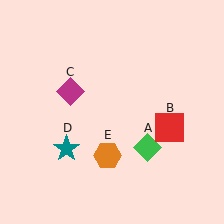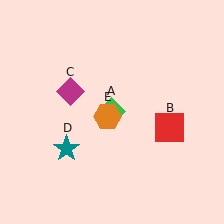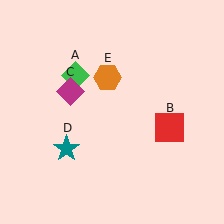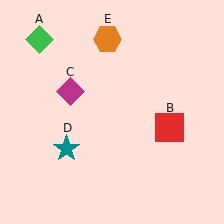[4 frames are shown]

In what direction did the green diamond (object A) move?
The green diamond (object A) moved up and to the left.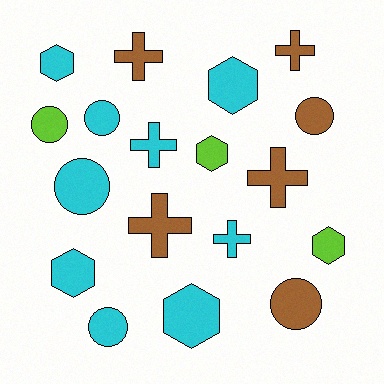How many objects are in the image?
There are 18 objects.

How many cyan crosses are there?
There are 2 cyan crosses.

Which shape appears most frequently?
Cross, with 6 objects.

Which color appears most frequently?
Cyan, with 9 objects.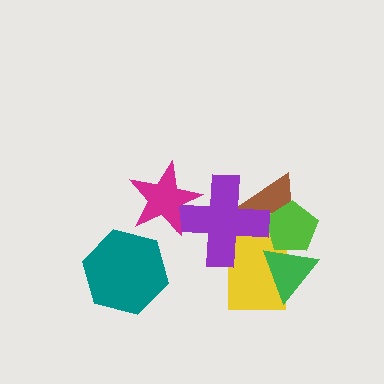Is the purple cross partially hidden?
Yes, it is partially covered by another shape.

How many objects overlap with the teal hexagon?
0 objects overlap with the teal hexagon.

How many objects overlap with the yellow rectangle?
4 objects overlap with the yellow rectangle.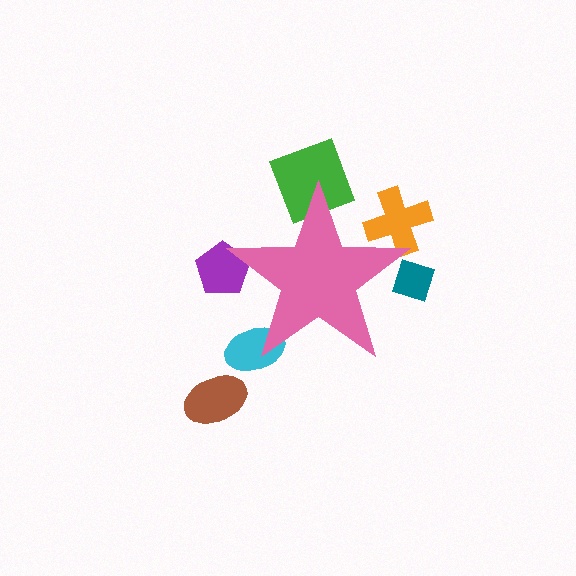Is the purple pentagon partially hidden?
Yes, the purple pentagon is partially hidden behind the pink star.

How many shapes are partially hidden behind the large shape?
5 shapes are partially hidden.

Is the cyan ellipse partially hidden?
Yes, the cyan ellipse is partially hidden behind the pink star.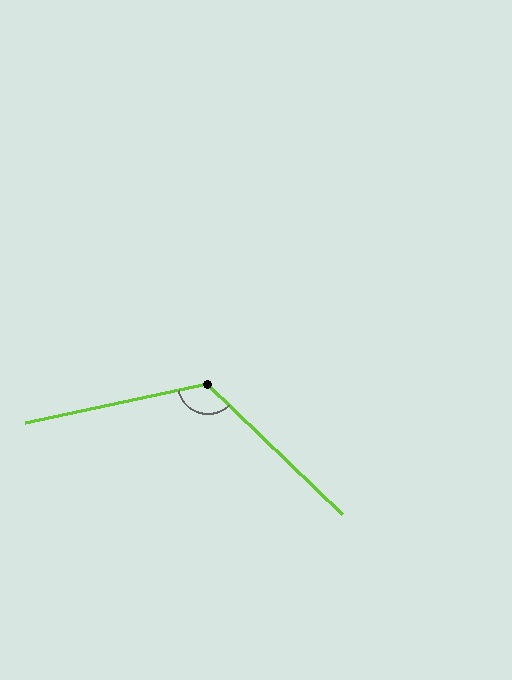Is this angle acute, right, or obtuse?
It is obtuse.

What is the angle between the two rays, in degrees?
Approximately 124 degrees.